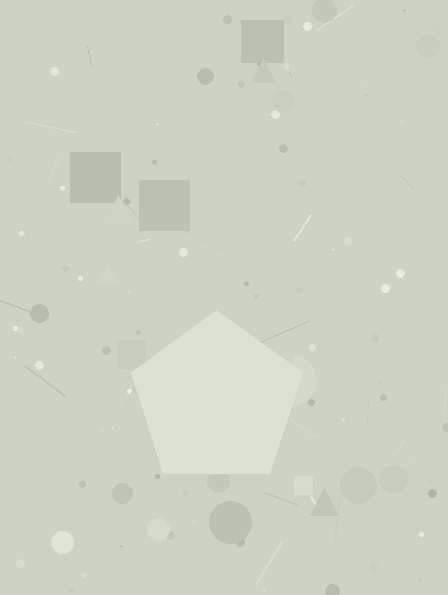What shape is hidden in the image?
A pentagon is hidden in the image.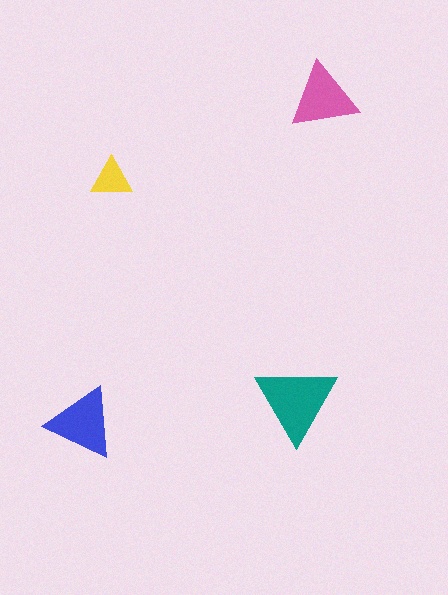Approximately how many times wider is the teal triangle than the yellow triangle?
About 2 times wider.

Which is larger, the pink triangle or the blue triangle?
The blue one.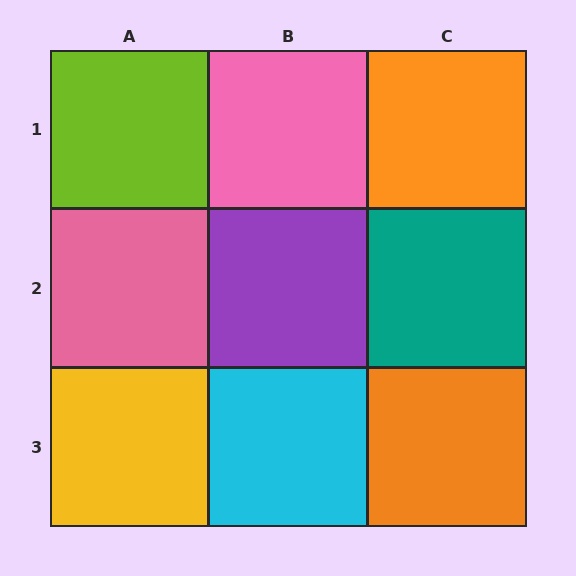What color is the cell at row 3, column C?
Orange.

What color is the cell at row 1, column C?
Orange.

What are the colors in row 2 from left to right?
Pink, purple, teal.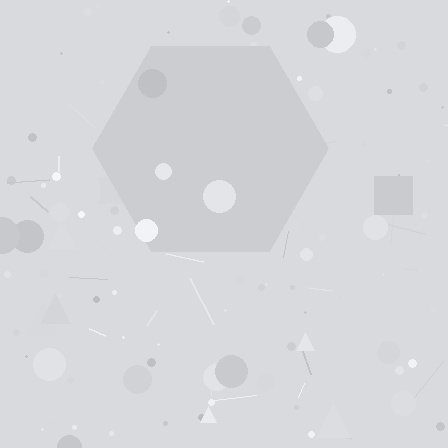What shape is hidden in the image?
A hexagon is hidden in the image.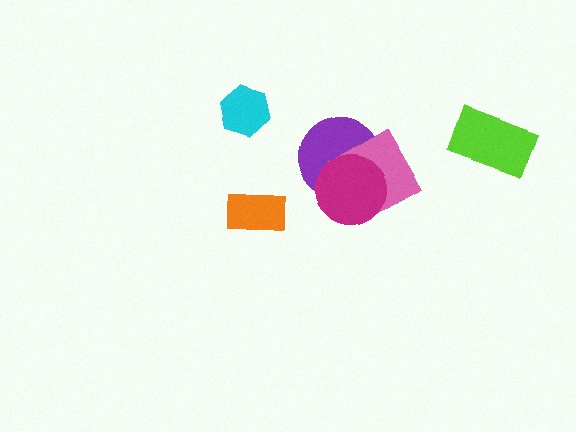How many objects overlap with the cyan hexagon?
0 objects overlap with the cyan hexagon.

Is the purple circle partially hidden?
Yes, it is partially covered by another shape.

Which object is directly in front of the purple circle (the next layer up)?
The pink diamond is directly in front of the purple circle.